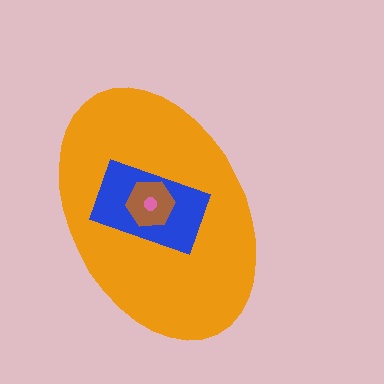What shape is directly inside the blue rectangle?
The brown hexagon.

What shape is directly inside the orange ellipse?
The blue rectangle.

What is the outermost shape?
The orange ellipse.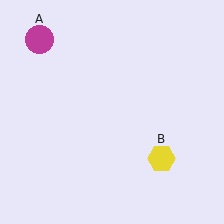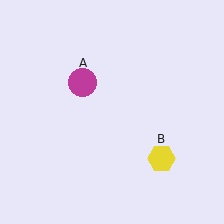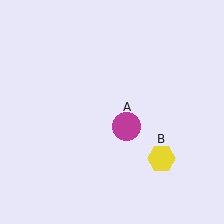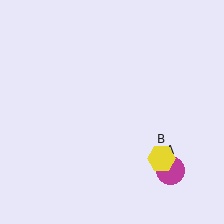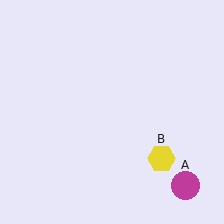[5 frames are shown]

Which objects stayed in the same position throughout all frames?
Yellow hexagon (object B) remained stationary.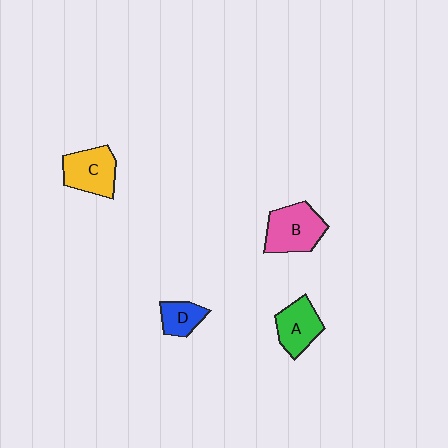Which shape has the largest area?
Shape B (pink).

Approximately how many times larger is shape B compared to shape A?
Approximately 1.3 times.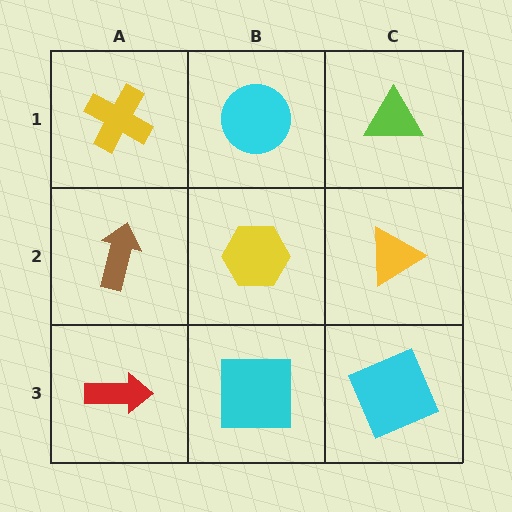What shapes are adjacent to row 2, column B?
A cyan circle (row 1, column B), a cyan square (row 3, column B), a brown arrow (row 2, column A), a yellow triangle (row 2, column C).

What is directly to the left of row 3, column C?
A cyan square.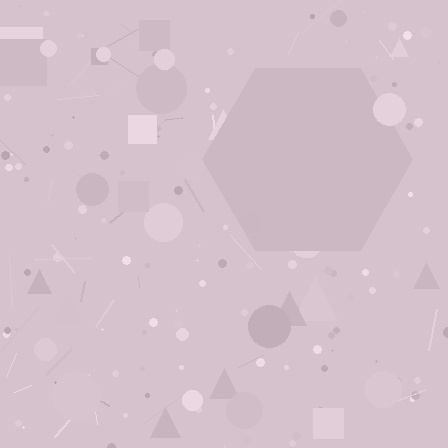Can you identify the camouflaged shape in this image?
The camouflaged shape is a hexagon.